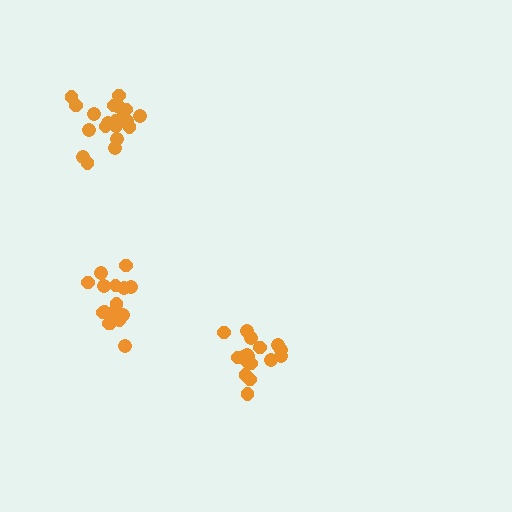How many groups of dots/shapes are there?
There are 3 groups.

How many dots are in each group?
Group 1: 17 dots, Group 2: 20 dots, Group 3: 18 dots (55 total).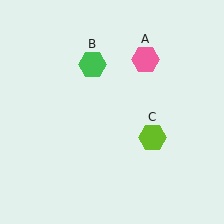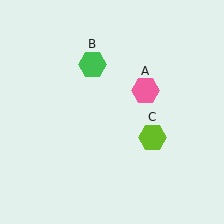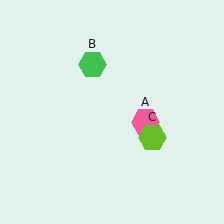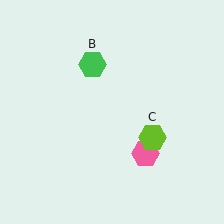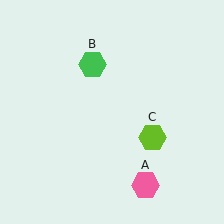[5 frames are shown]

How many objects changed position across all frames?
1 object changed position: pink hexagon (object A).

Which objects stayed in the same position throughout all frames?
Green hexagon (object B) and lime hexagon (object C) remained stationary.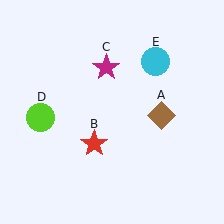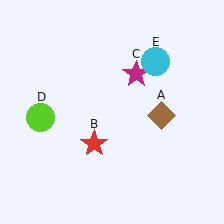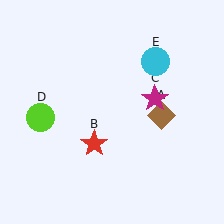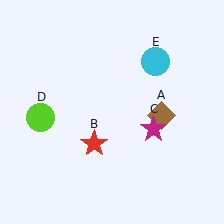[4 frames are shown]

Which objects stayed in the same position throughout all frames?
Brown diamond (object A) and red star (object B) and lime circle (object D) and cyan circle (object E) remained stationary.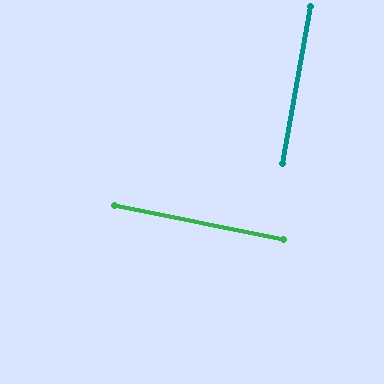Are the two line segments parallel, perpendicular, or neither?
Perpendicular — they meet at approximately 89°.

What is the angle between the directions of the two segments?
Approximately 89 degrees.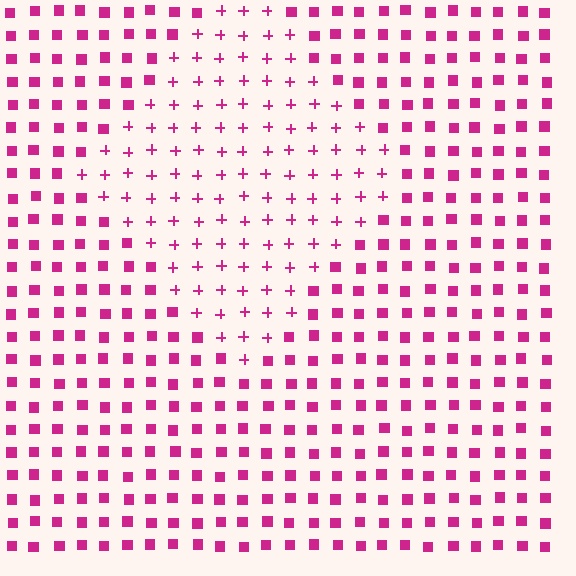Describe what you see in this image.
The image is filled with small magenta elements arranged in a uniform grid. A diamond-shaped region contains plus signs, while the surrounding area contains squares. The boundary is defined purely by the change in element shape.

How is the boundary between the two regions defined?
The boundary is defined by a change in element shape: plus signs inside vs. squares outside. All elements share the same color and spacing.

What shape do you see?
I see a diamond.